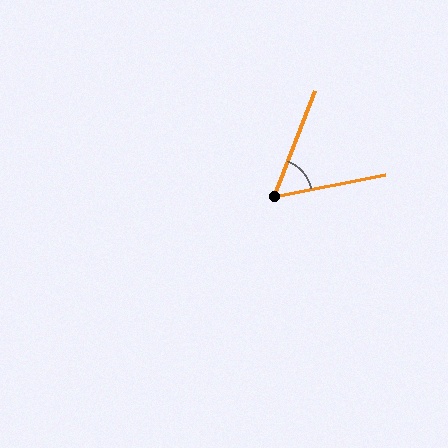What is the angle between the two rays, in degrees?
Approximately 58 degrees.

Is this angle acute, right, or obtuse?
It is acute.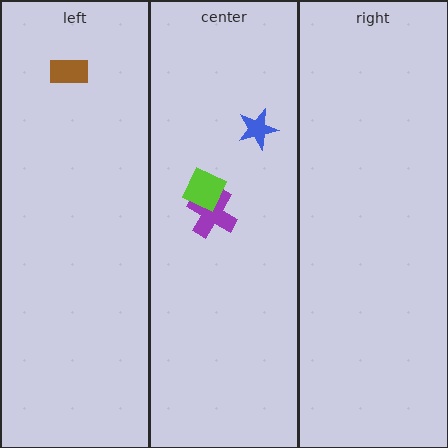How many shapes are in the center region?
3.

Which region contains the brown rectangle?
The left region.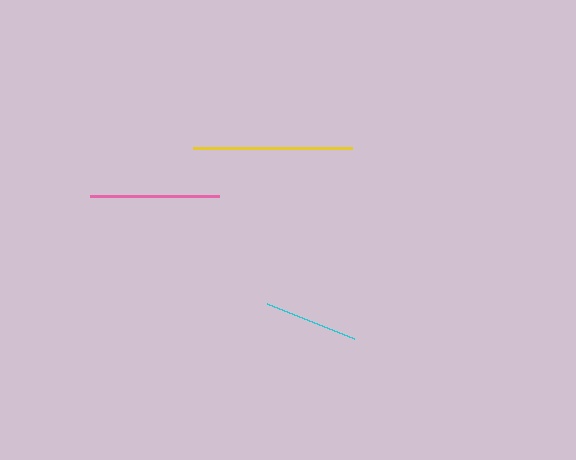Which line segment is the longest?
The yellow line is the longest at approximately 158 pixels.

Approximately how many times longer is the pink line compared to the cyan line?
The pink line is approximately 1.4 times the length of the cyan line.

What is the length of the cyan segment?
The cyan segment is approximately 94 pixels long.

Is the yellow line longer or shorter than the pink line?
The yellow line is longer than the pink line.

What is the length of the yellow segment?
The yellow segment is approximately 158 pixels long.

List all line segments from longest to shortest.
From longest to shortest: yellow, pink, cyan.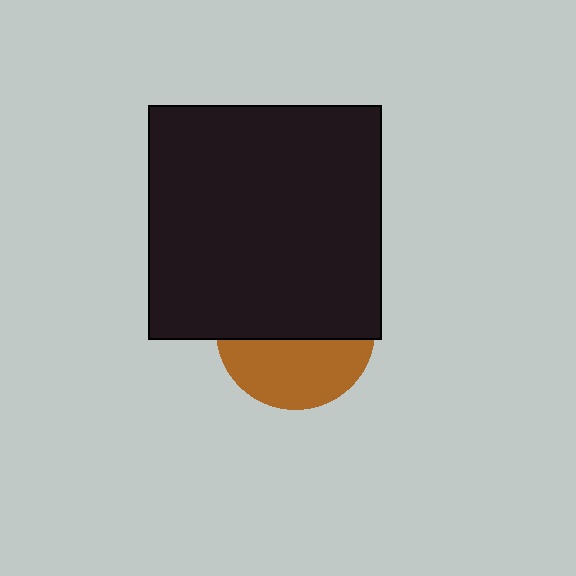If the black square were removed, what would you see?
You would see the complete brown circle.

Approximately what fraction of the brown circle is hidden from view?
Roughly 57% of the brown circle is hidden behind the black square.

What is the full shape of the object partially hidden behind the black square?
The partially hidden object is a brown circle.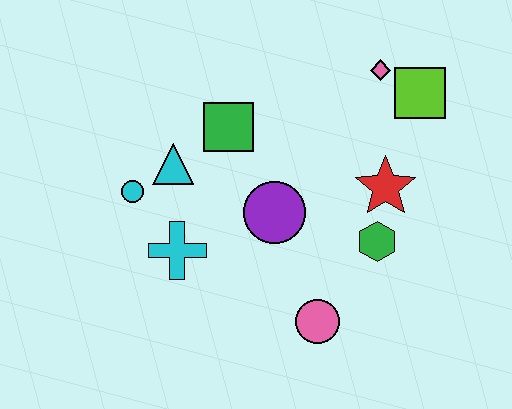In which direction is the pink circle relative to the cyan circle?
The pink circle is to the right of the cyan circle.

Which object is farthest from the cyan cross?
The lime square is farthest from the cyan cross.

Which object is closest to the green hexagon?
The red star is closest to the green hexagon.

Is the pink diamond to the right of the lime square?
No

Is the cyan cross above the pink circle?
Yes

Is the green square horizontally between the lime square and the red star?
No